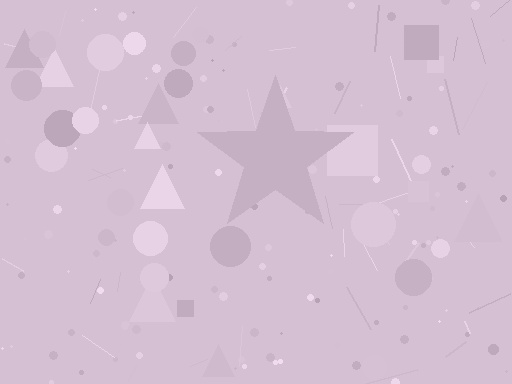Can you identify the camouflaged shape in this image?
The camouflaged shape is a star.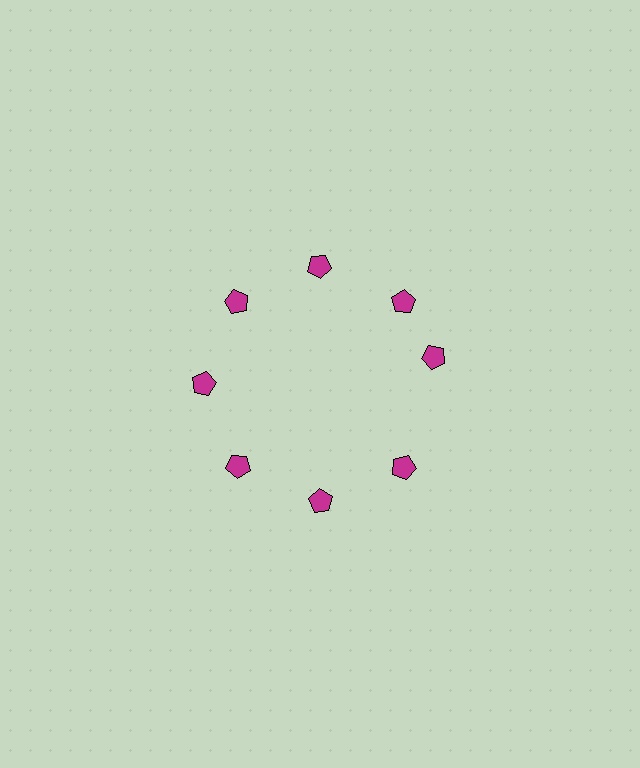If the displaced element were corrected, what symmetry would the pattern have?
It would have 8-fold rotational symmetry — the pattern would map onto itself every 45 degrees.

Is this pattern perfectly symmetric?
No. The 8 magenta pentagons are arranged in a ring, but one element near the 3 o'clock position is rotated out of alignment along the ring, breaking the 8-fold rotational symmetry.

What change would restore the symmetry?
The symmetry would be restored by rotating it back into even spacing with its neighbors so that all 8 pentagons sit at equal angles and equal distance from the center.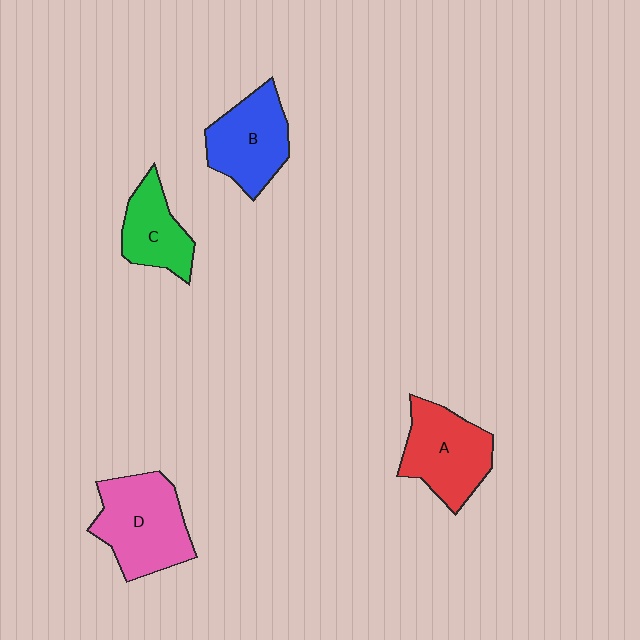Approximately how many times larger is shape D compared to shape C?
Approximately 1.6 times.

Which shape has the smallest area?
Shape C (green).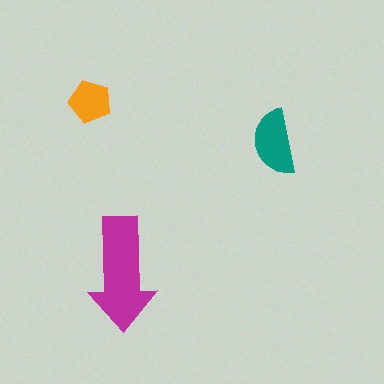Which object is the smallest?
The orange pentagon.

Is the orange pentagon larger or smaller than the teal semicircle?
Smaller.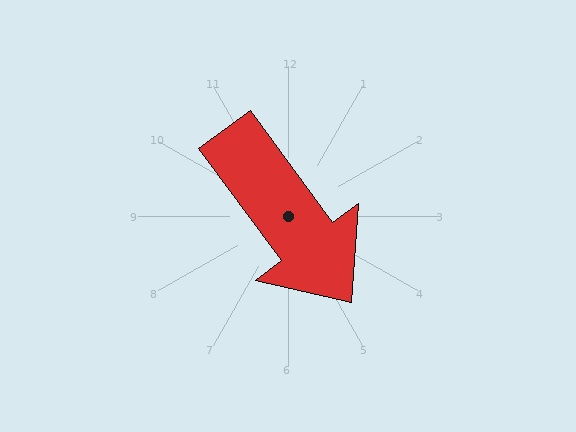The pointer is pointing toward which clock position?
Roughly 5 o'clock.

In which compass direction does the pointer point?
Southeast.